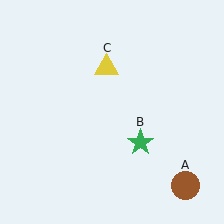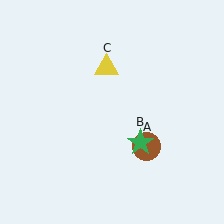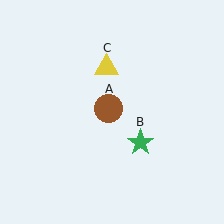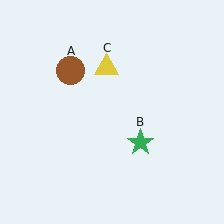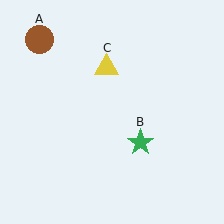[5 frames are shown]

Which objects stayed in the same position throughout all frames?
Green star (object B) and yellow triangle (object C) remained stationary.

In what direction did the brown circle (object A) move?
The brown circle (object A) moved up and to the left.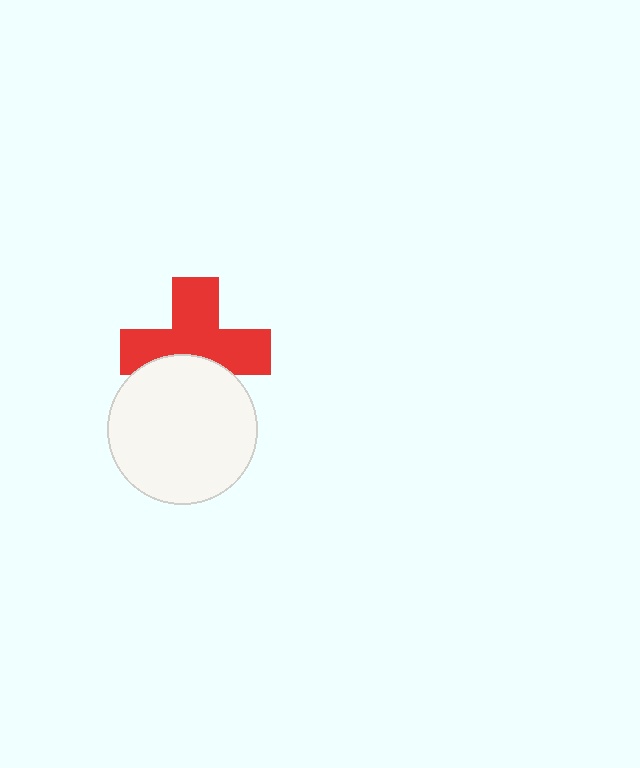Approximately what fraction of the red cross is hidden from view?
Roughly 34% of the red cross is hidden behind the white circle.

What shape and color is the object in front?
The object in front is a white circle.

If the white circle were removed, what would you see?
You would see the complete red cross.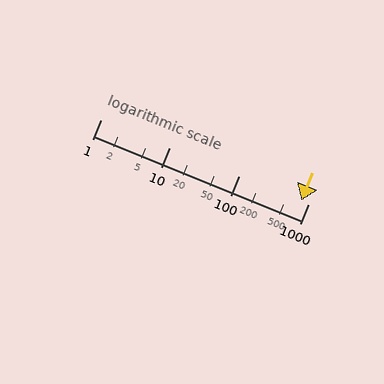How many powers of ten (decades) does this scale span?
The scale spans 3 decades, from 1 to 1000.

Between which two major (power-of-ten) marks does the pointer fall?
The pointer is between 100 and 1000.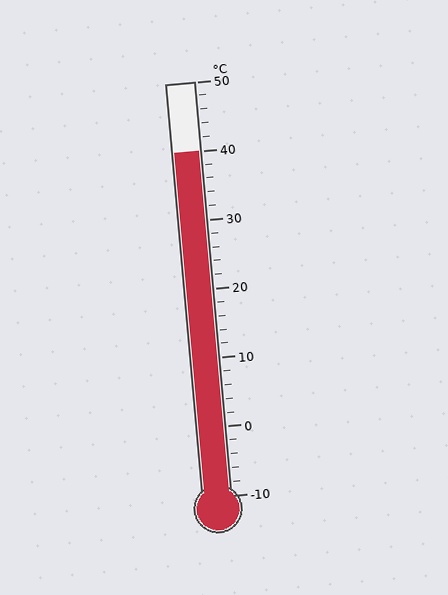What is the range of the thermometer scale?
The thermometer scale ranges from -10°C to 50°C.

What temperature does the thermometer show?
The thermometer shows approximately 40°C.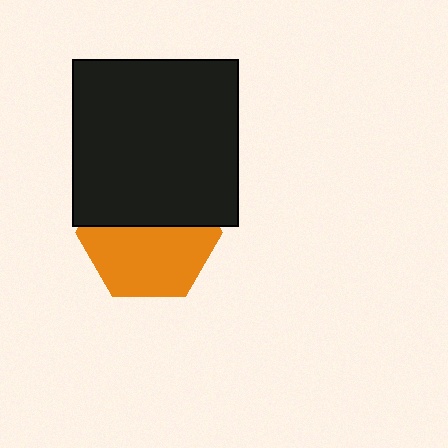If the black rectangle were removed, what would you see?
You would see the complete orange hexagon.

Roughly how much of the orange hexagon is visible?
About half of it is visible (roughly 55%).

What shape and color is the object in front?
The object in front is a black rectangle.